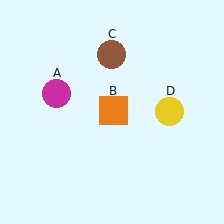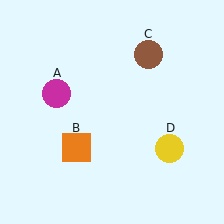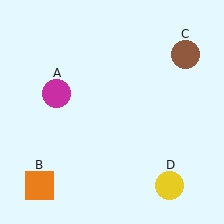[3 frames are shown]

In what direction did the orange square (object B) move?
The orange square (object B) moved down and to the left.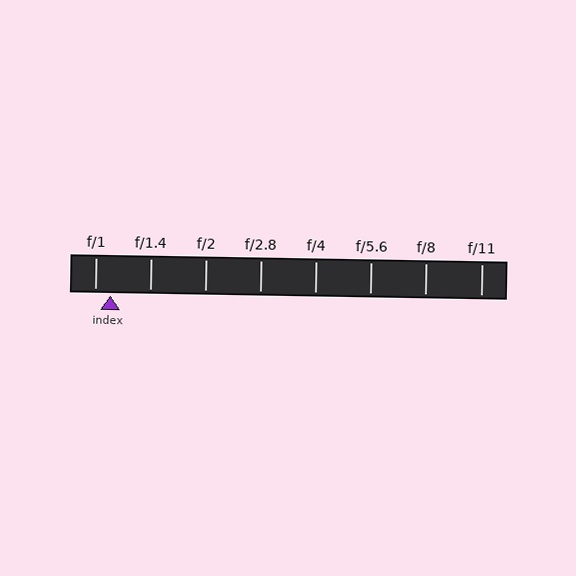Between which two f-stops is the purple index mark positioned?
The index mark is between f/1 and f/1.4.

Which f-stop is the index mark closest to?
The index mark is closest to f/1.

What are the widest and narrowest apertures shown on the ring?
The widest aperture shown is f/1 and the narrowest is f/11.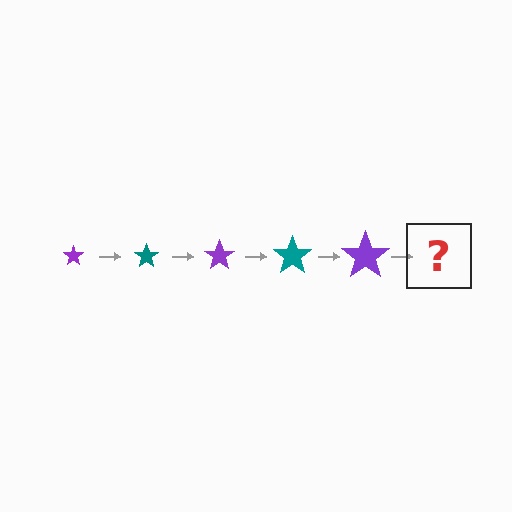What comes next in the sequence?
The next element should be a teal star, larger than the previous one.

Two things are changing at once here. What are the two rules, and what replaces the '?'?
The two rules are that the star grows larger each step and the color cycles through purple and teal. The '?' should be a teal star, larger than the previous one.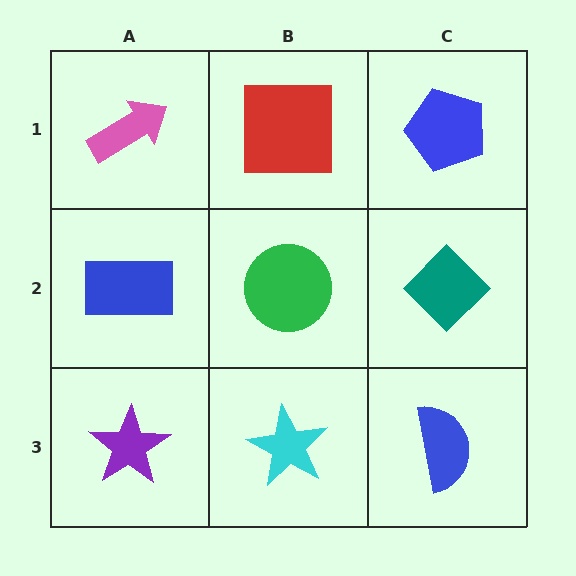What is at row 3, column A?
A purple star.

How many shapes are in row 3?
3 shapes.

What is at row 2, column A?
A blue rectangle.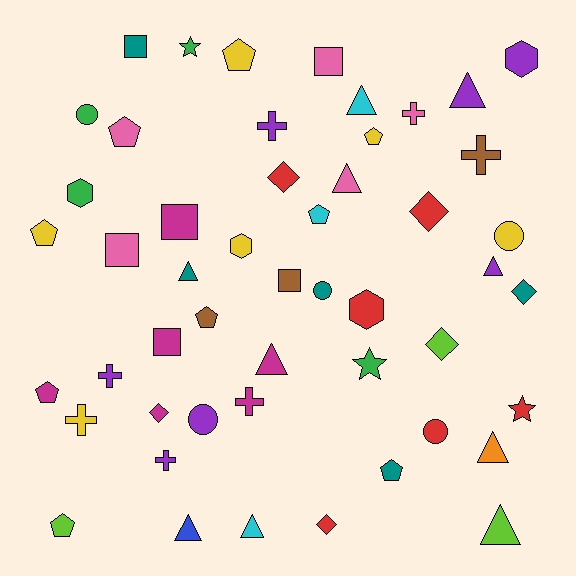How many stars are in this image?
There are 3 stars.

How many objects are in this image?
There are 50 objects.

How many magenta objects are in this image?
There are 6 magenta objects.